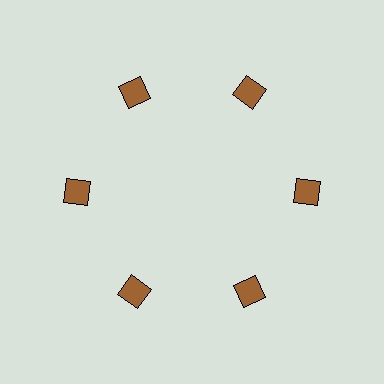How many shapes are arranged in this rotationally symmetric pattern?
There are 6 shapes, arranged in 6 groups of 1.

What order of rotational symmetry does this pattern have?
This pattern has 6-fold rotational symmetry.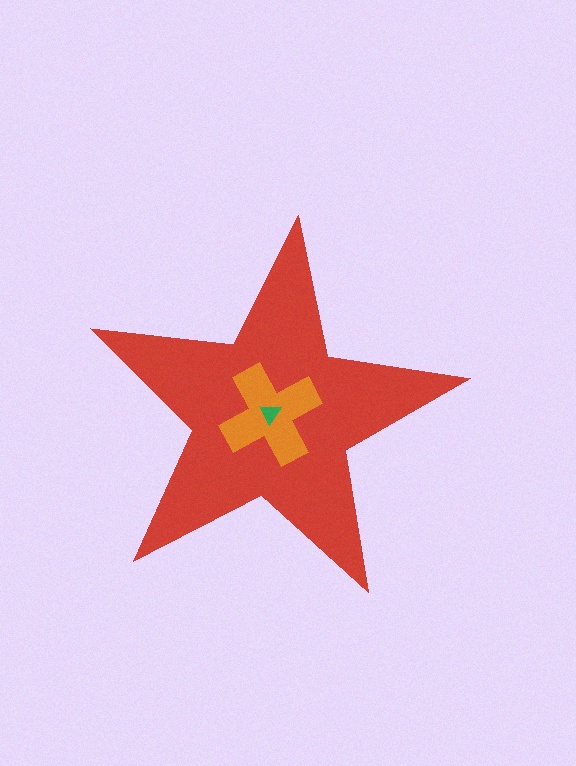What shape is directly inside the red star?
The orange cross.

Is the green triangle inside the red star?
Yes.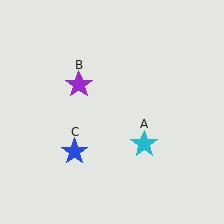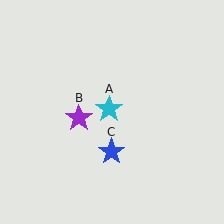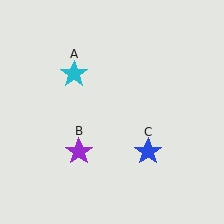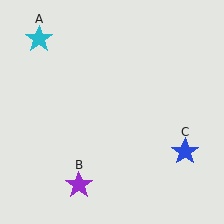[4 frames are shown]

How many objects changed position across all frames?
3 objects changed position: cyan star (object A), purple star (object B), blue star (object C).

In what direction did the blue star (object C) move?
The blue star (object C) moved right.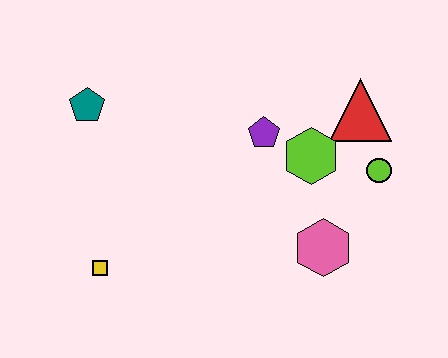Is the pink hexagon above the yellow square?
Yes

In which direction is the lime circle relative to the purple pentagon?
The lime circle is to the right of the purple pentagon.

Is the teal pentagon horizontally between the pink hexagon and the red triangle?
No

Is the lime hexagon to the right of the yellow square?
Yes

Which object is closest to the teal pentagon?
The yellow square is closest to the teal pentagon.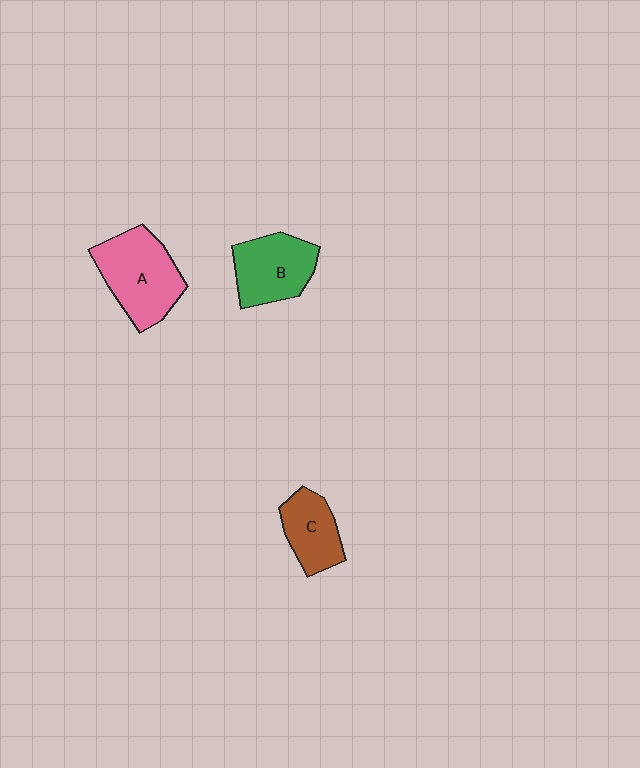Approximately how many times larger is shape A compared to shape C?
Approximately 1.6 times.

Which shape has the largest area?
Shape A (pink).